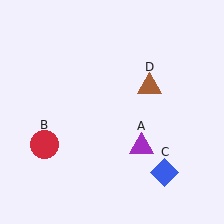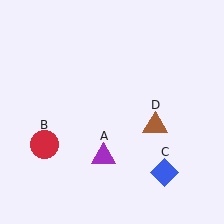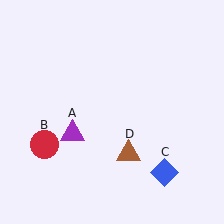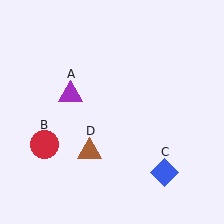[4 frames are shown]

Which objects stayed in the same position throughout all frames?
Red circle (object B) and blue diamond (object C) remained stationary.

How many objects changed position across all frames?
2 objects changed position: purple triangle (object A), brown triangle (object D).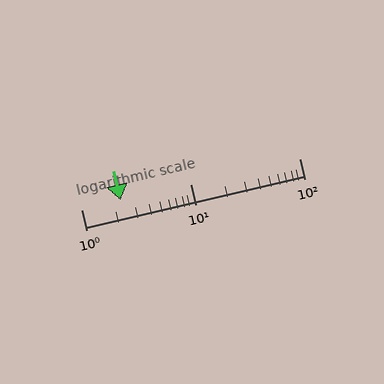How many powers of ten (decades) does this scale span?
The scale spans 2 decades, from 1 to 100.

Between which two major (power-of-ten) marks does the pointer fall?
The pointer is between 1 and 10.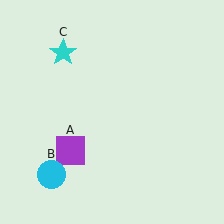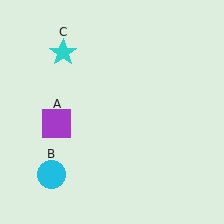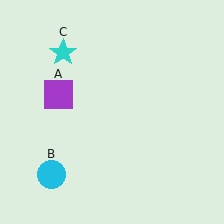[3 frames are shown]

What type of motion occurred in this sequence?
The purple square (object A) rotated clockwise around the center of the scene.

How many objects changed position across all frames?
1 object changed position: purple square (object A).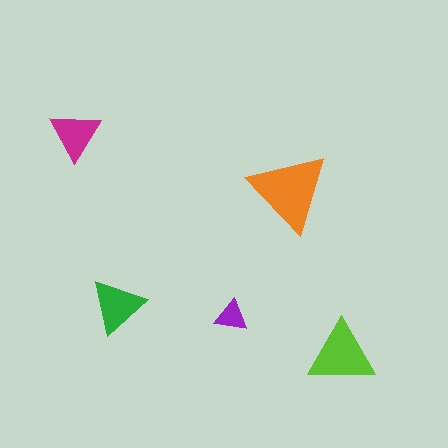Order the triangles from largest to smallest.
the orange one, the lime one, the green one, the magenta one, the purple one.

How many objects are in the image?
There are 5 objects in the image.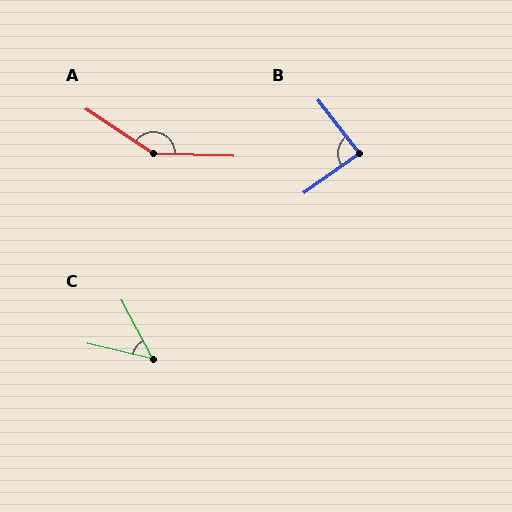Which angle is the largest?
A, at approximately 148 degrees.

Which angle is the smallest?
C, at approximately 48 degrees.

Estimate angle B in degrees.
Approximately 87 degrees.